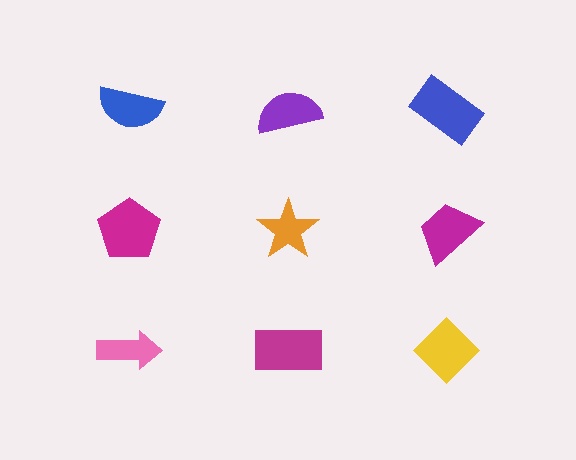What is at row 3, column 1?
A pink arrow.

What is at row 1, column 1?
A blue semicircle.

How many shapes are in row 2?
3 shapes.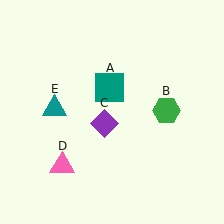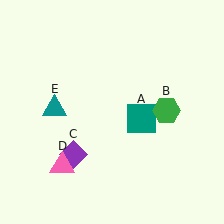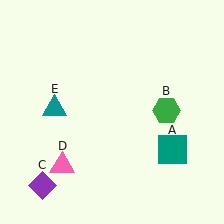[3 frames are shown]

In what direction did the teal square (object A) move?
The teal square (object A) moved down and to the right.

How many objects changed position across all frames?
2 objects changed position: teal square (object A), purple diamond (object C).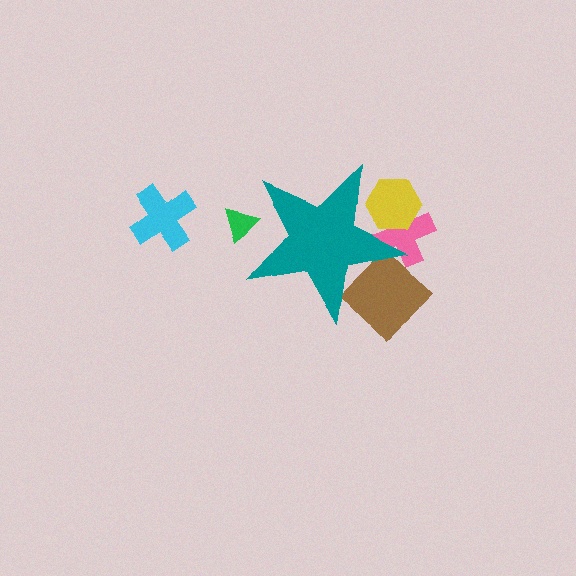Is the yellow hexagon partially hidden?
Yes, the yellow hexagon is partially hidden behind the teal star.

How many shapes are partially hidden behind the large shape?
4 shapes are partially hidden.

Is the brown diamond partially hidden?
Yes, the brown diamond is partially hidden behind the teal star.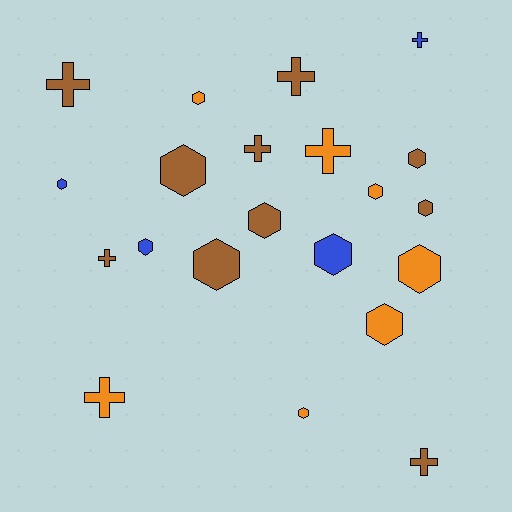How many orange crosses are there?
There are 2 orange crosses.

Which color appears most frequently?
Brown, with 10 objects.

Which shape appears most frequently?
Hexagon, with 13 objects.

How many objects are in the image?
There are 21 objects.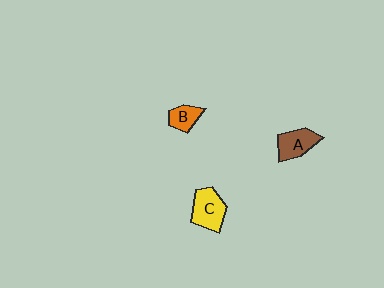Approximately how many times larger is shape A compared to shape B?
Approximately 1.4 times.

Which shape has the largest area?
Shape C (yellow).